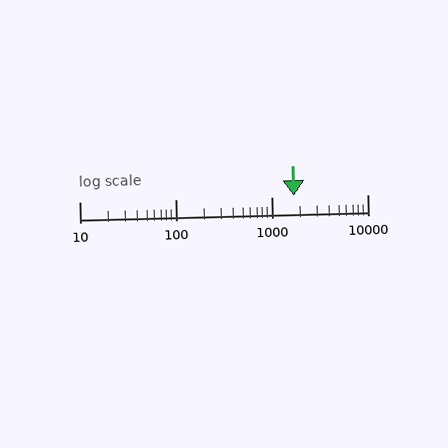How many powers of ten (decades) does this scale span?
The scale spans 3 decades, from 10 to 10000.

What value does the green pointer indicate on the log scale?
The pointer indicates approximately 1700.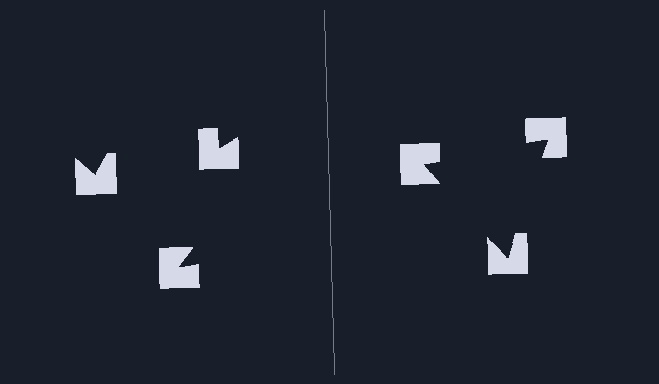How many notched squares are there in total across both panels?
6 — 3 on each side.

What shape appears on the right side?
An illusory triangle.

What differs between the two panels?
The notched squares are positioned identically on both sides; only the wedge orientations differ. On the right they align to a triangle; on the left they are misaligned.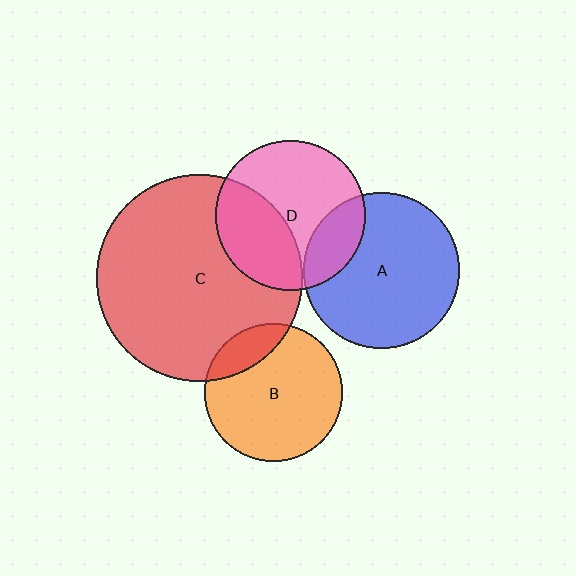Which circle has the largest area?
Circle C (red).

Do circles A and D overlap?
Yes.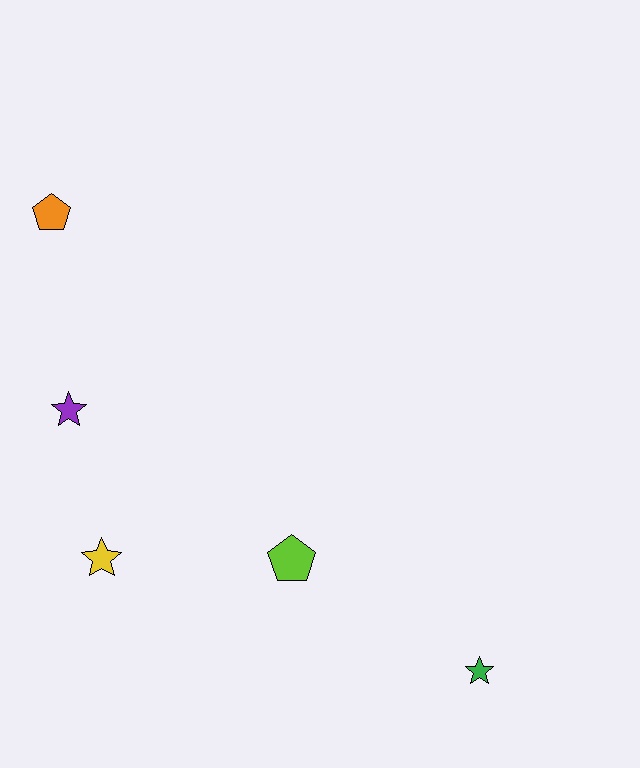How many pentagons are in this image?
There are 2 pentagons.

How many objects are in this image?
There are 5 objects.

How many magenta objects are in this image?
There are no magenta objects.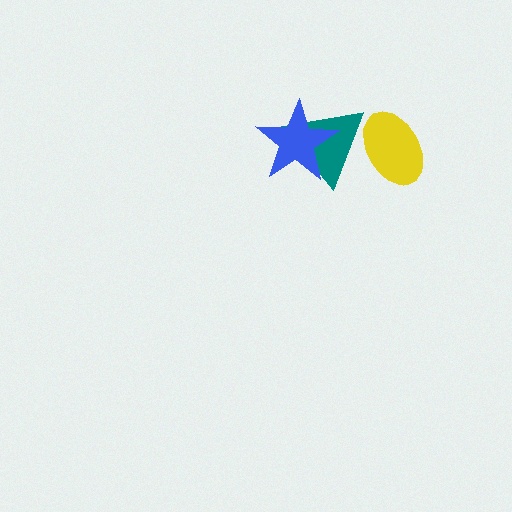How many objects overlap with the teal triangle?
2 objects overlap with the teal triangle.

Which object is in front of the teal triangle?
The blue star is in front of the teal triangle.